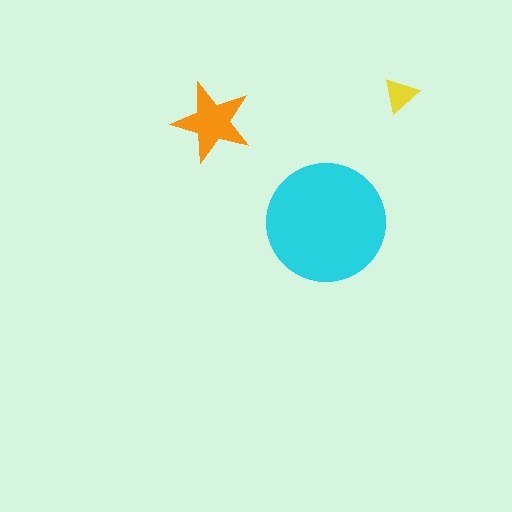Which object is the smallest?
The yellow triangle.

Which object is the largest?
The cyan circle.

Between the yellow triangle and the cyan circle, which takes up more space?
The cyan circle.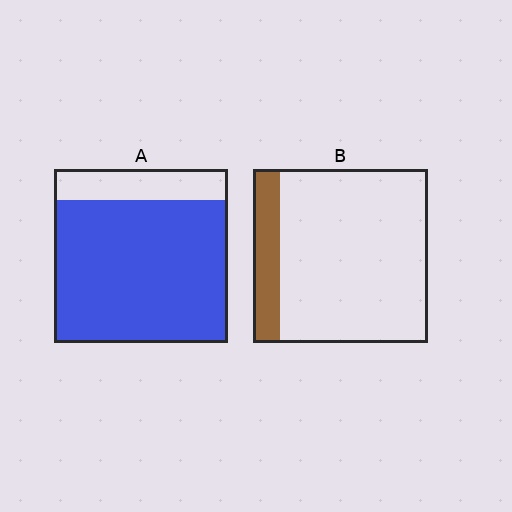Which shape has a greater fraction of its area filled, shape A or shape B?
Shape A.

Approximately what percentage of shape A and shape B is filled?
A is approximately 80% and B is approximately 15%.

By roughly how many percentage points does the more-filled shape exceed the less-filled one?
By roughly 65 percentage points (A over B).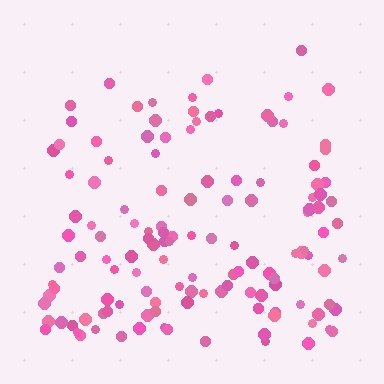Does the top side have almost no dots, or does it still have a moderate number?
Still a moderate number, just noticeably fewer than the bottom.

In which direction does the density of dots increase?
From top to bottom, with the bottom side densest.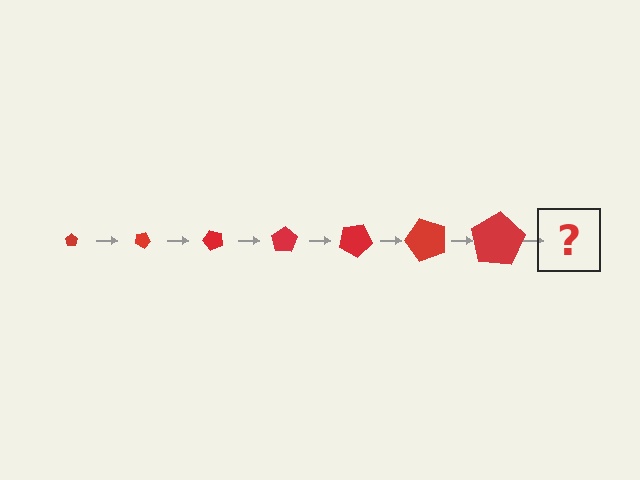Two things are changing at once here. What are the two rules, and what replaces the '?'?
The two rules are that the pentagon grows larger each step and it rotates 25 degrees each step. The '?' should be a pentagon, larger than the previous one and rotated 175 degrees from the start.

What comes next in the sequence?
The next element should be a pentagon, larger than the previous one and rotated 175 degrees from the start.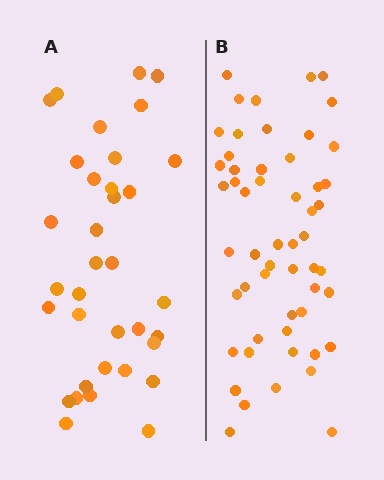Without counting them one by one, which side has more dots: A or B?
Region B (the right region) has more dots.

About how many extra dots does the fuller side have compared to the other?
Region B has approximately 20 more dots than region A.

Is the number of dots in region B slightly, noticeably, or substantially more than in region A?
Region B has substantially more. The ratio is roughly 1.5 to 1.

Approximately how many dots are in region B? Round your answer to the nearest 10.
About 50 dots. (The exact count is 54, which rounds to 50.)